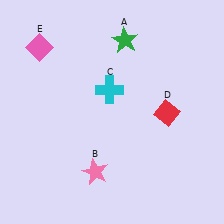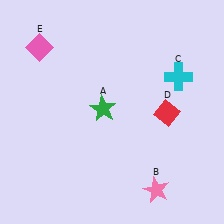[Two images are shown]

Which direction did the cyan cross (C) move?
The cyan cross (C) moved right.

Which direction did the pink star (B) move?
The pink star (B) moved right.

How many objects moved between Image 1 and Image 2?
3 objects moved between the two images.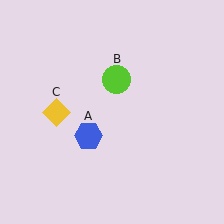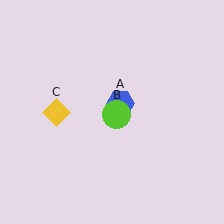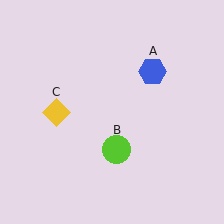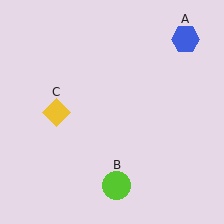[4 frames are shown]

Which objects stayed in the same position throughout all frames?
Yellow diamond (object C) remained stationary.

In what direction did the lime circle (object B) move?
The lime circle (object B) moved down.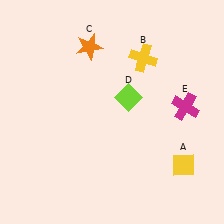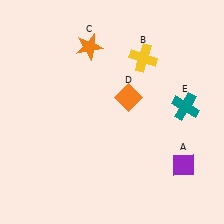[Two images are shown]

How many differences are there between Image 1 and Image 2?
There are 3 differences between the two images.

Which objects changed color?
A changed from yellow to purple. D changed from lime to orange. E changed from magenta to teal.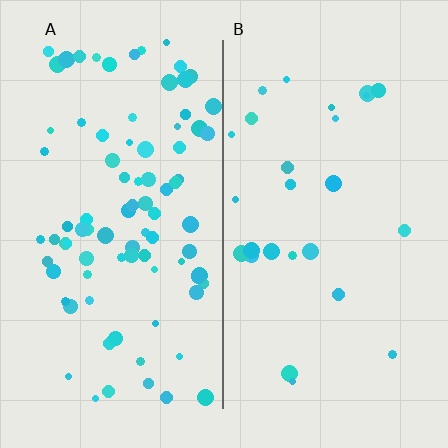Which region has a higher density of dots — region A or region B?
A (the left).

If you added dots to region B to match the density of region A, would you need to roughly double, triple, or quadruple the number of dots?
Approximately triple.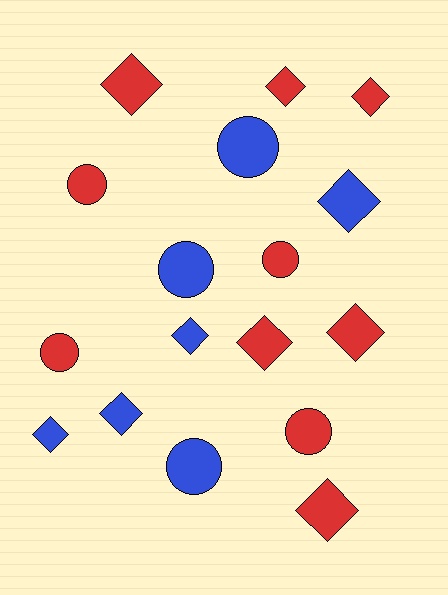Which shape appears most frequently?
Diamond, with 10 objects.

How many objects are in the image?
There are 17 objects.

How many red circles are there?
There are 4 red circles.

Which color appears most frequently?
Red, with 10 objects.